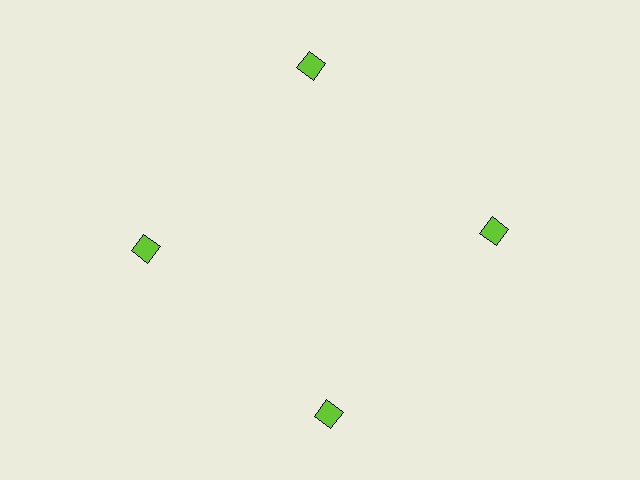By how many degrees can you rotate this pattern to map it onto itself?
The pattern maps onto itself every 90 degrees of rotation.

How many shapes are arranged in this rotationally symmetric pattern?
There are 4 shapes, arranged in 4 groups of 1.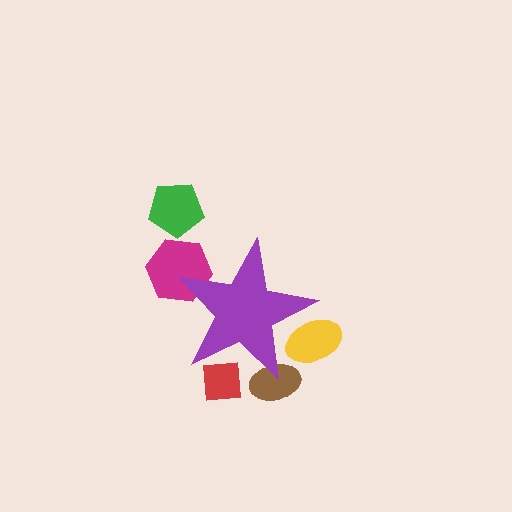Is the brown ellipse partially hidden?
Yes, the brown ellipse is partially hidden behind the purple star.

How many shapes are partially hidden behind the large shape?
4 shapes are partially hidden.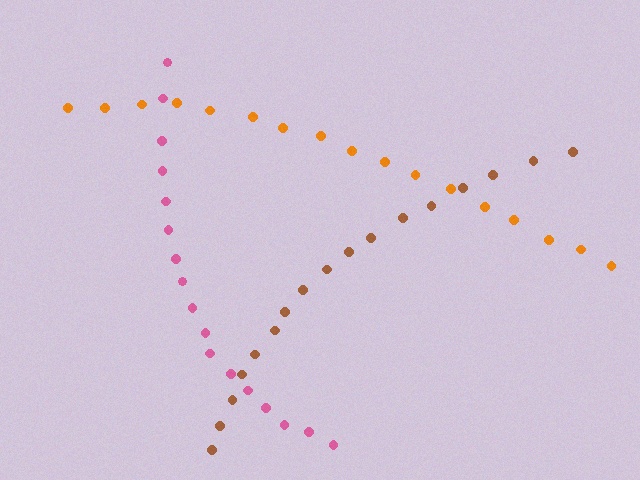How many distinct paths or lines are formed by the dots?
There are 3 distinct paths.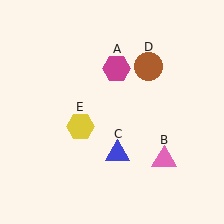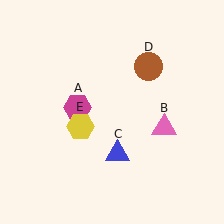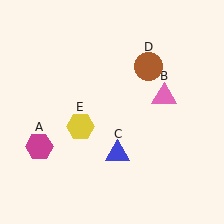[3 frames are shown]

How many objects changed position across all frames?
2 objects changed position: magenta hexagon (object A), pink triangle (object B).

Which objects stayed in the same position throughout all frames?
Blue triangle (object C) and brown circle (object D) and yellow hexagon (object E) remained stationary.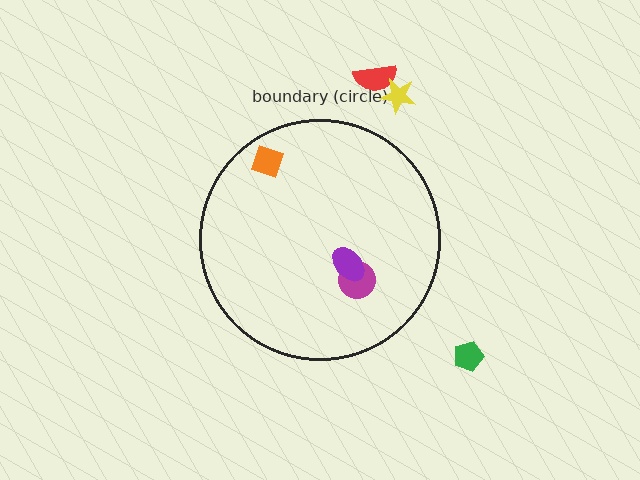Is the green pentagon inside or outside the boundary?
Outside.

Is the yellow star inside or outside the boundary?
Outside.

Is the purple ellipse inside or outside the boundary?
Inside.